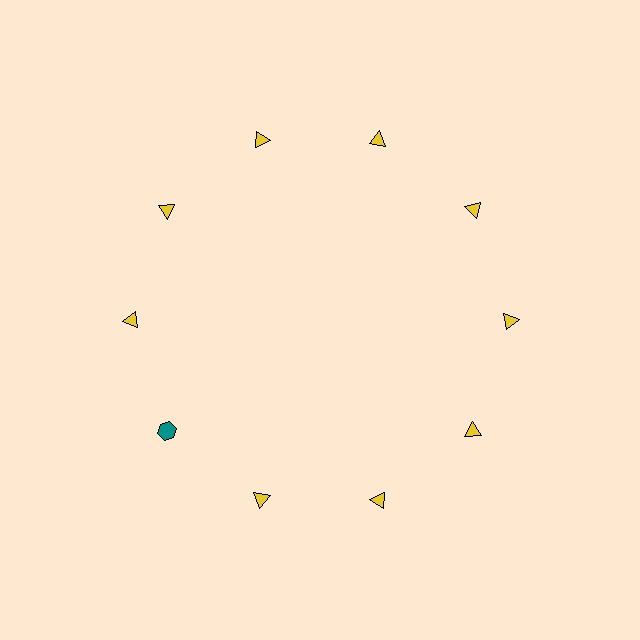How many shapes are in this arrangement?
There are 10 shapes arranged in a ring pattern.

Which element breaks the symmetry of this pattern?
The teal hexagon at roughly the 8 o'clock position breaks the symmetry. All other shapes are yellow triangles.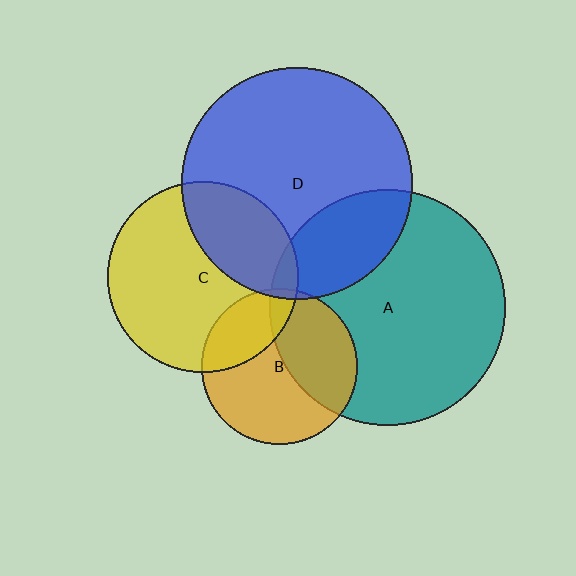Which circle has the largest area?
Circle A (teal).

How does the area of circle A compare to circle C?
Approximately 1.5 times.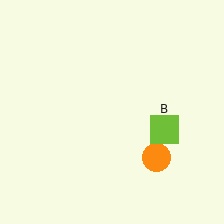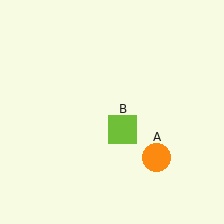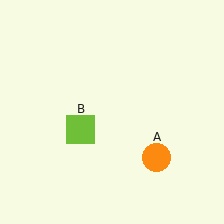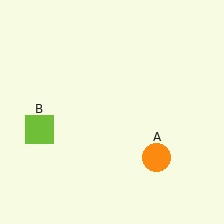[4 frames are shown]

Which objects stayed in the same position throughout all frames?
Orange circle (object A) remained stationary.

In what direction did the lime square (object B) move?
The lime square (object B) moved left.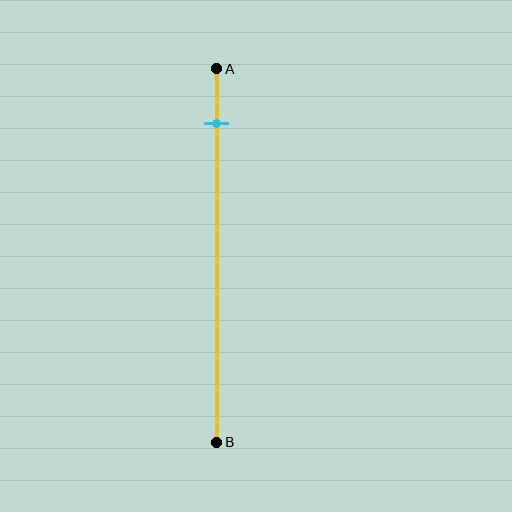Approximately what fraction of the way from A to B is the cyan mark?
The cyan mark is approximately 15% of the way from A to B.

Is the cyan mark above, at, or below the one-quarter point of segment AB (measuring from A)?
The cyan mark is above the one-quarter point of segment AB.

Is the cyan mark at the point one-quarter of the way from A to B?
No, the mark is at about 15% from A, not at the 25% one-quarter point.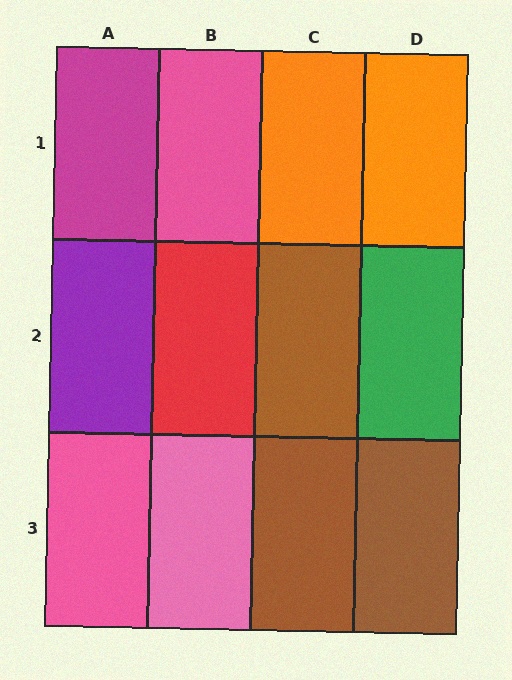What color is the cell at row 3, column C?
Brown.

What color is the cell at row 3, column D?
Brown.